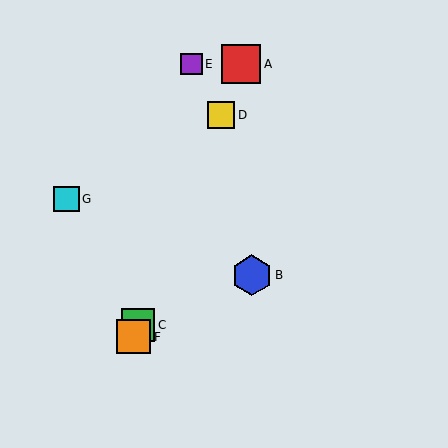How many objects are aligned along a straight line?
4 objects (A, C, D, F) are aligned along a straight line.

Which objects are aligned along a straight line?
Objects A, C, D, F are aligned along a straight line.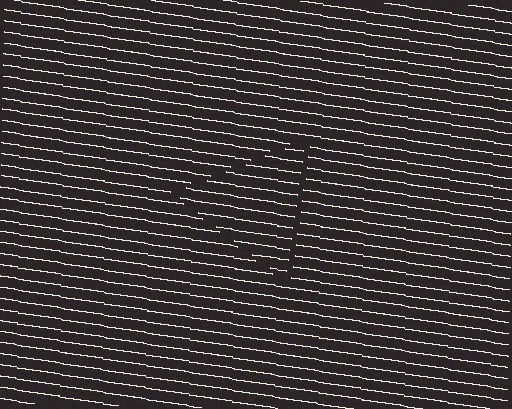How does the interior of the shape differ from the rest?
The interior of the shape contains the same grating, shifted by half a period — the contour is defined by the phase discontinuity where line-ends from the inner and outer gratings abut.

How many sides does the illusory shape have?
3 sides — the line-ends trace a triangle.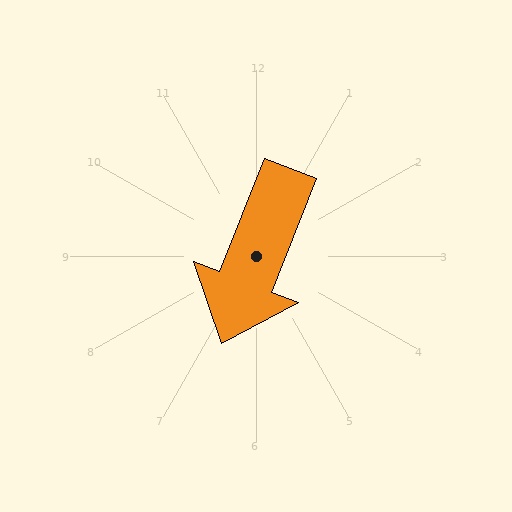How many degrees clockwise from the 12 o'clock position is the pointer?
Approximately 202 degrees.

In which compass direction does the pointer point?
South.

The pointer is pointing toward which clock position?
Roughly 7 o'clock.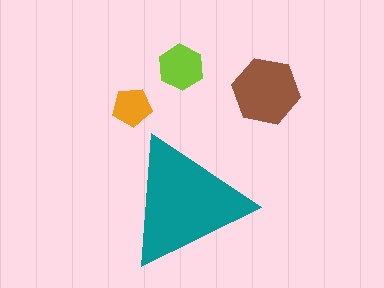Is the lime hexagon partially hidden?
No, the lime hexagon is fully visible.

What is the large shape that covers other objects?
A teal triangle.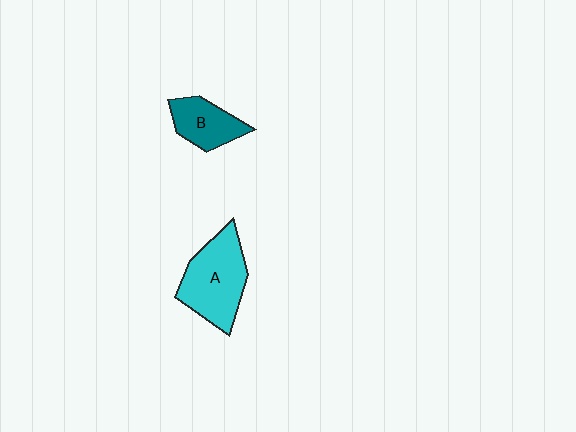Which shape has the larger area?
Shape A (cyan).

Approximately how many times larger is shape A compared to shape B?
Approximately 1.7 times.